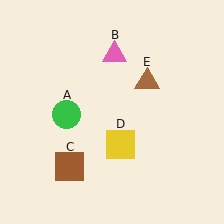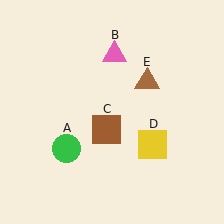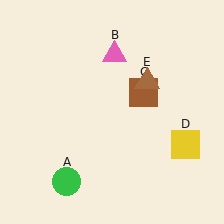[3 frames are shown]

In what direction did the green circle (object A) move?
The green circle (object A) moved down.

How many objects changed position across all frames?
3 objects changed position: green circle (object A), brown square (object C), yellow square (object D).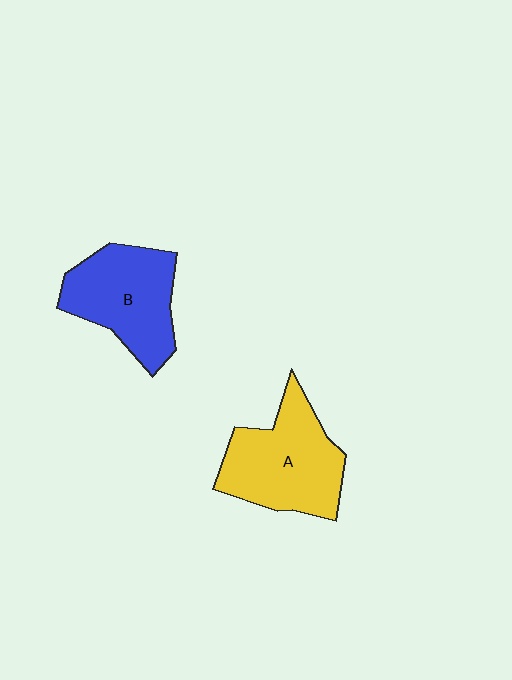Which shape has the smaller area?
Shape B (blue).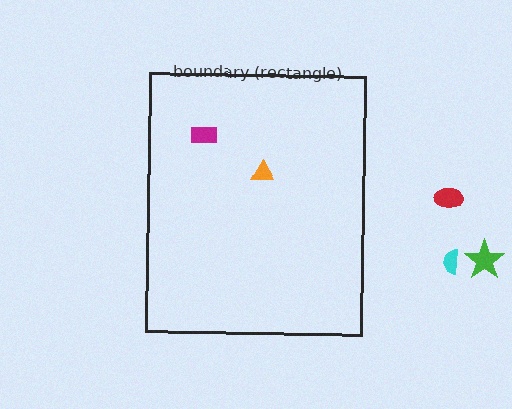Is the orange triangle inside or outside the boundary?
Inside.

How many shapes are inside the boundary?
2 inside, 3 outside.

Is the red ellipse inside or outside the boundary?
Outside.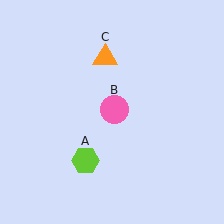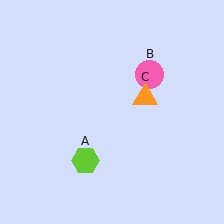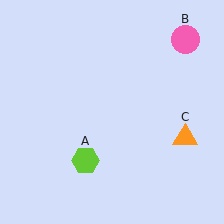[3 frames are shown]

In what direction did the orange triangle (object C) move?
The orange triangle (object C) moved down and to the right.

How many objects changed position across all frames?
2 objects changed position: pink circle (object B), orange triangle (object C).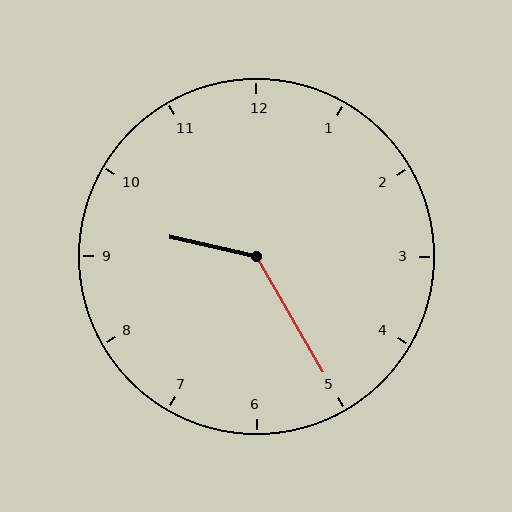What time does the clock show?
9:25.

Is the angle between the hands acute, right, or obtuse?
It is obtuse.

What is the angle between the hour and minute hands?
Approximately 132 degrees.